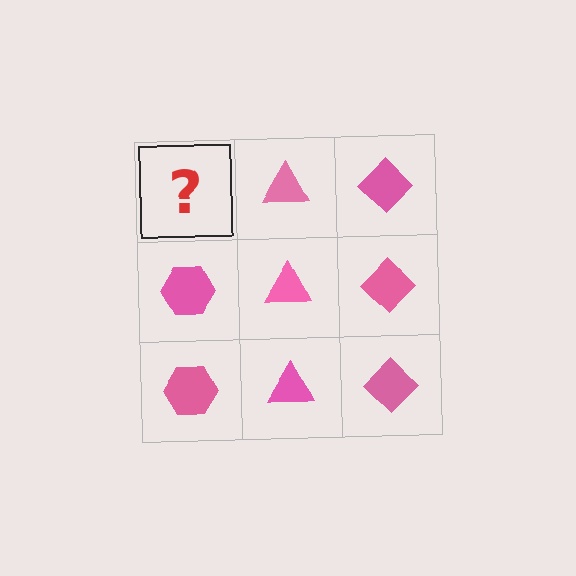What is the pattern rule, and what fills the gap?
The rule is that each column has a consistent shape. The gap should be filled with a pink hexagon.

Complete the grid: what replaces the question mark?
The question mark should be replaced with a pink hexagon.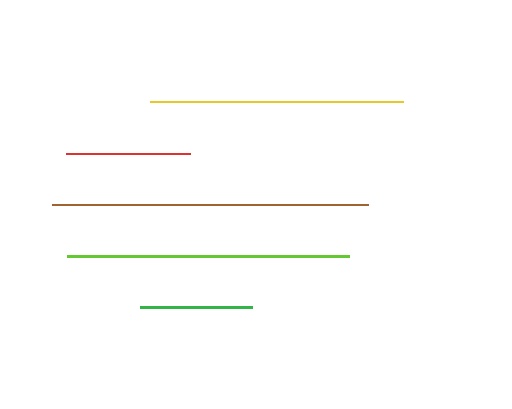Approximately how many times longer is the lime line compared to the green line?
The lime line is approximately 2.5 times the length of the green line.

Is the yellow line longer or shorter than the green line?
The yellow line is longer than the green line.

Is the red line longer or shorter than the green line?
The red line is longer than the green line.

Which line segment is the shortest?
The green line is the shortest at approximately 112 pixels.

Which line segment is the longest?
The brown line is the longest at approximately 316 pixels.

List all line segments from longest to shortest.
From longest to shortest: brown, lime, yellow, red, green.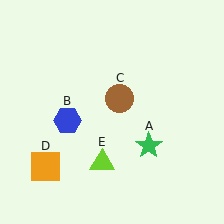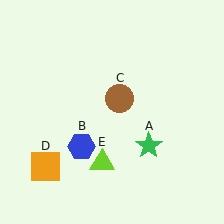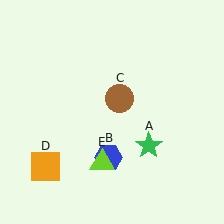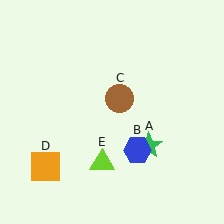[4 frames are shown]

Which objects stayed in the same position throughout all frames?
Green star (object A) and brown circle (object C) and orange square (object D) and lime triangle (object E) remained stationary.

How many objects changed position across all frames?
1 object changed position: blue hexagon (object B).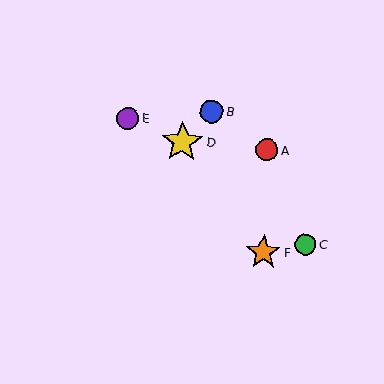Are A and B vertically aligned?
No, A is at x≈267 and B is at x≈212.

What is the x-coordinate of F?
Object F is at x≈263.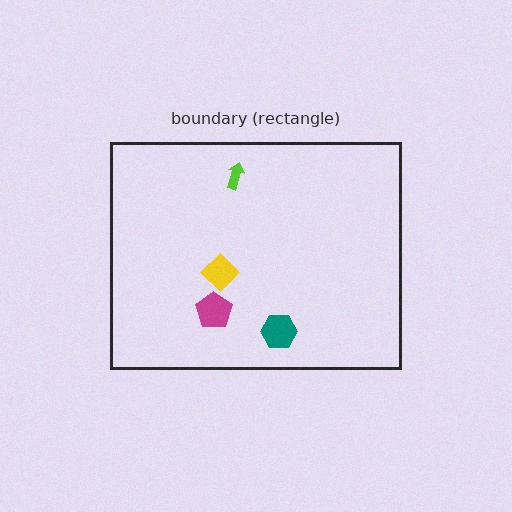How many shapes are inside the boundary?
4 inside, 0 outside.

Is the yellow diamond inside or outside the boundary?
Inside.